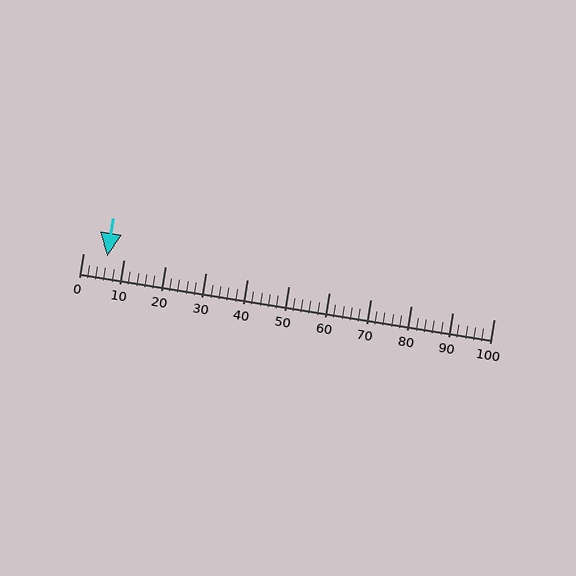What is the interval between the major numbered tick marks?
The major tick marks are spaced 10 units apart.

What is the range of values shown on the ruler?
The ruler shows values from 0 to 100.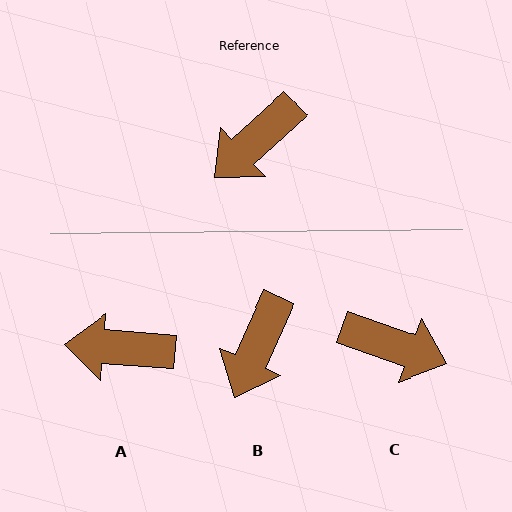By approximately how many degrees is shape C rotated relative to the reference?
Approximately 118 degrees counter-clockwise.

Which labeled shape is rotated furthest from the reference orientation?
C, about 118 degrees away.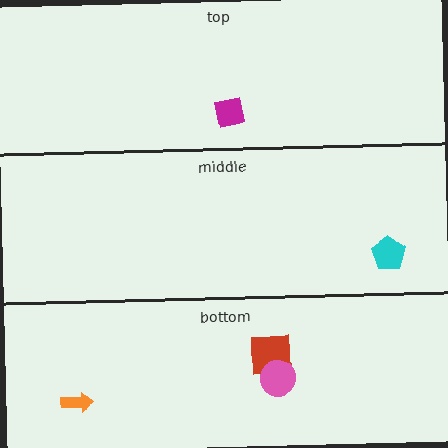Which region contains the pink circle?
The bottom region.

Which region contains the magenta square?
The top region.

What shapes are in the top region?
The magenta square.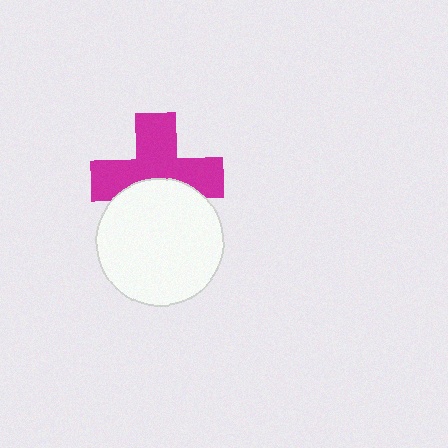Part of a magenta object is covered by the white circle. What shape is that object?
It is a cross.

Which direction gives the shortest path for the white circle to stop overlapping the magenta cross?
Moving down gives the shortest separation.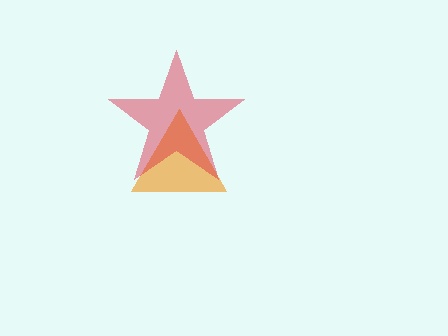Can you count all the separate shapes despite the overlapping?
Yes, there are 2 separate shapes.